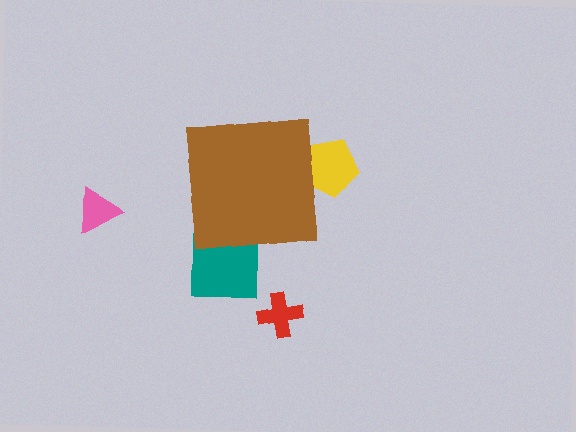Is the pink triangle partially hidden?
No, the pink triangle is fully visible.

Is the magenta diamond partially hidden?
Yes, the magenta diamond is partially hidden behind the brown square.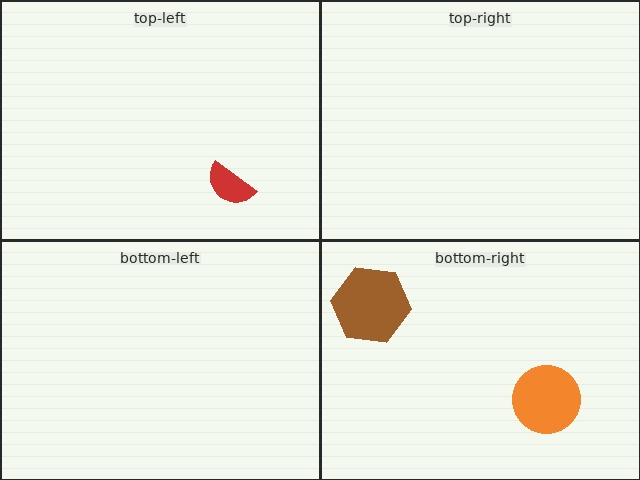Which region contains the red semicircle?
The top-left region.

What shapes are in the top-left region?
The red semicircle.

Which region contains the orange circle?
The bottom-right region.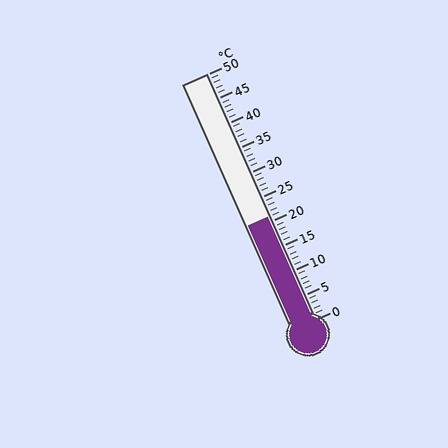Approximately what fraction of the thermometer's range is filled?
The thermometer is filled to approximately 40% of its range.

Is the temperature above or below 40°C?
The temperature is below 40°C.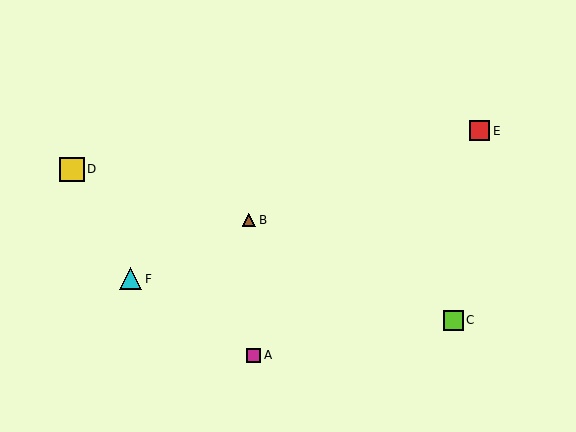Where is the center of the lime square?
The center of the lime square is at (453, 320).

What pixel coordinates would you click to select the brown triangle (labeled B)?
Click at (249, 220) to select the brown triangle B.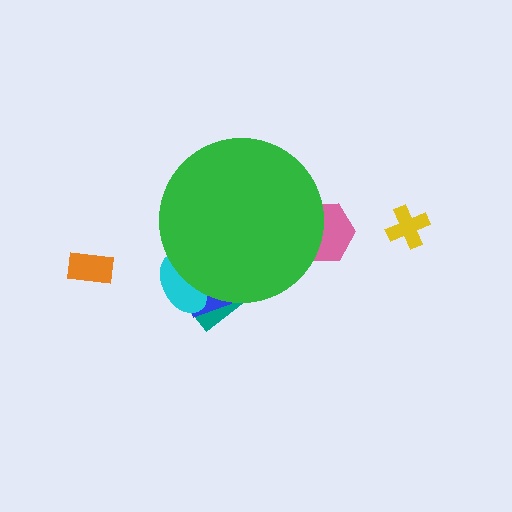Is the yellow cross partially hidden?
No, the yellow cross is fully visible.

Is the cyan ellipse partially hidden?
Yes, the cyan ellipse is partially hidden behind the green circle.